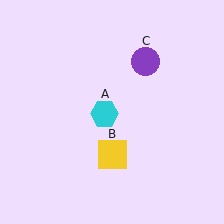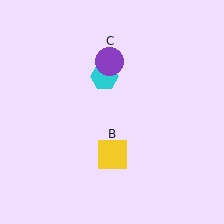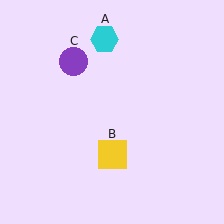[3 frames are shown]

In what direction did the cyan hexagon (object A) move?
The cyan hexagon (object A) moved up.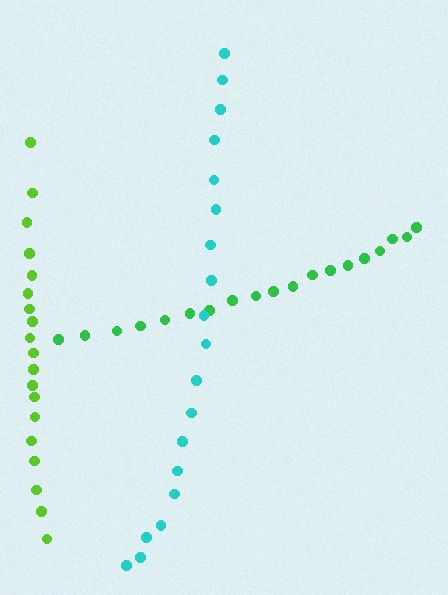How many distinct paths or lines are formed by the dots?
There are 3 distinct paths.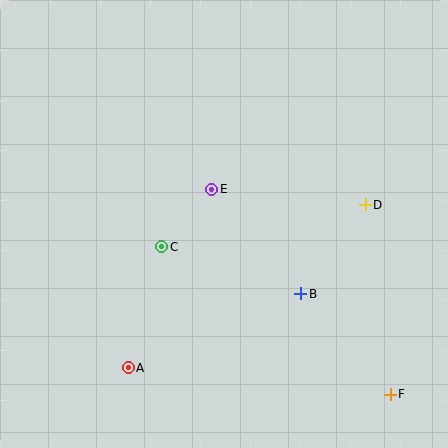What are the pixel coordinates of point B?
Point B is at (301, 294).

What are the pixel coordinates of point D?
Point D is at (365, 205).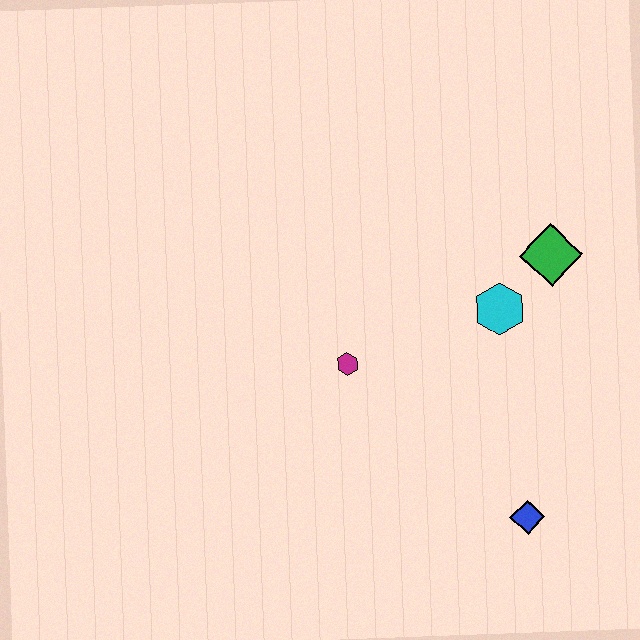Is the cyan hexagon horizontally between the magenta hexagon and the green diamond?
Yes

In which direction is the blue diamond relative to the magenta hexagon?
The blue diamond is to the right of the magenta hexagon.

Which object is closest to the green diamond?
The cyan hexagon is closest to the green diamond.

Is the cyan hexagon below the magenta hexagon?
No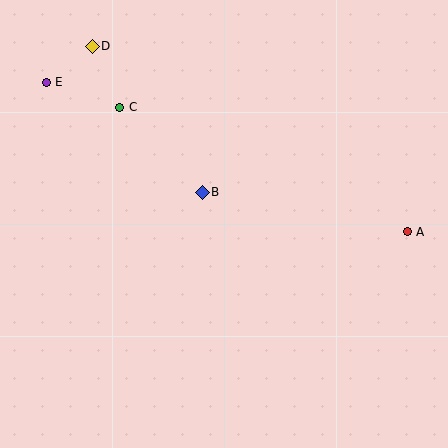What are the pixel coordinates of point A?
Point A is at (407, 232).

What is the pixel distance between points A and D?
The distance between A and D is 366 pixels.